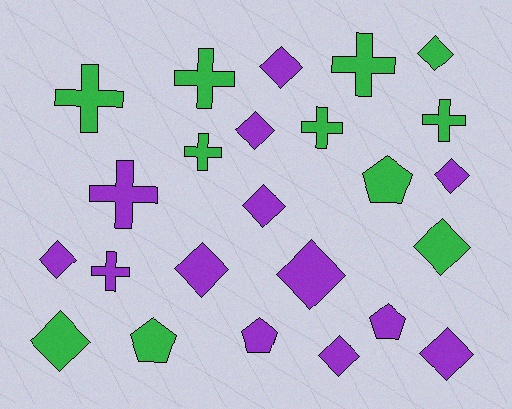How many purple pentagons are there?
There are 2 purple pentagons.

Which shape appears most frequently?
Diamond, with 12 objects.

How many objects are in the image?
There are 24 objects.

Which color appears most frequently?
Purple, with 13 objects.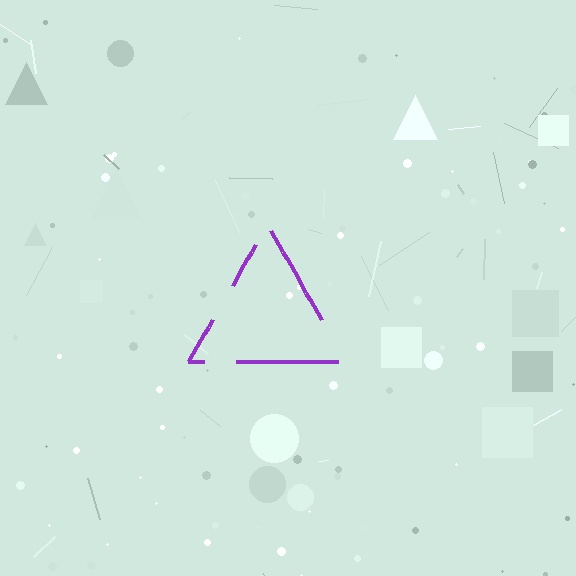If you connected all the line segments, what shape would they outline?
They would outline a triangle.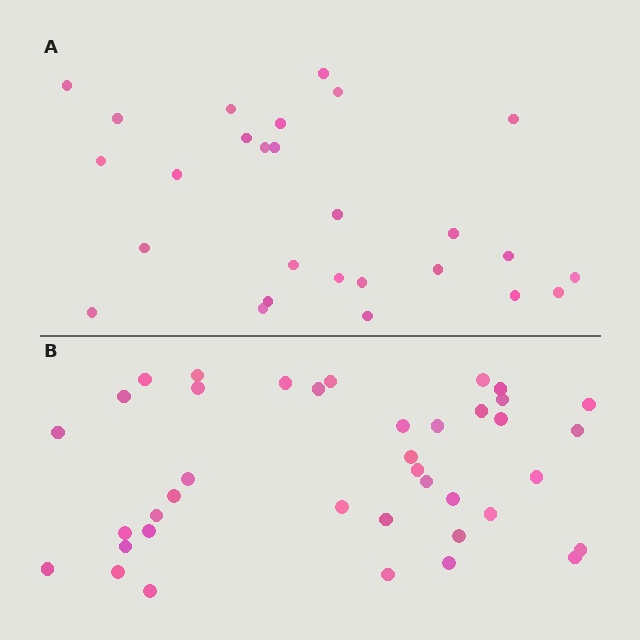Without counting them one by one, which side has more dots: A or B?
Region B (the bottom region) has more dots.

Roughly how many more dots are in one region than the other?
Region B has roughly 12 or so more dots than region A.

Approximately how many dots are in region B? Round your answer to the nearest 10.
About 40 dots. (The exact count is 39, which rounds to 40.)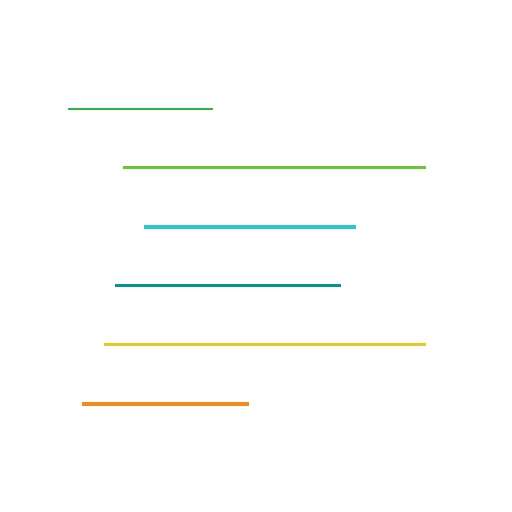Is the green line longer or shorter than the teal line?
The teal line is longer than the green line.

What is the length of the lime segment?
The lime segment is approximately 302 pixels long.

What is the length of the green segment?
The green segment is approximately 145 pixels long.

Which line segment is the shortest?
The green line is the shortest at approximately 145 pixels.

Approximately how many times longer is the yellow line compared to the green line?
The yellow line is approximately 2.2 times the length of the green line.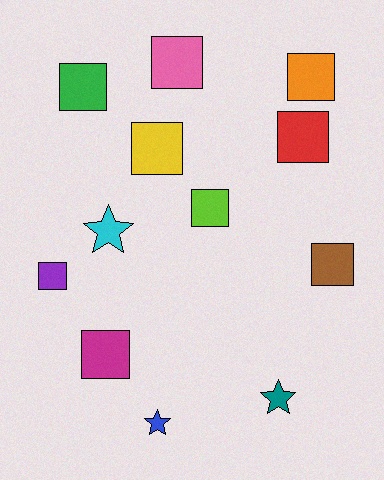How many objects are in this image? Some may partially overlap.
There are 12 objects.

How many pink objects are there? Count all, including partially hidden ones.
There is 1 pink object.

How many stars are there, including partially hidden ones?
There are 3 stars.